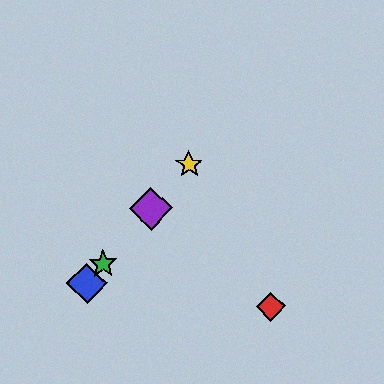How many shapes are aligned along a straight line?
4 shapes (the blue diamond, the green star, the yellow star, the purple diamond) are aligned along a straight line.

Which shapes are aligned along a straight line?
The blue diamond, the green star, the yellow star, the purple diamond are aligned along a straight line.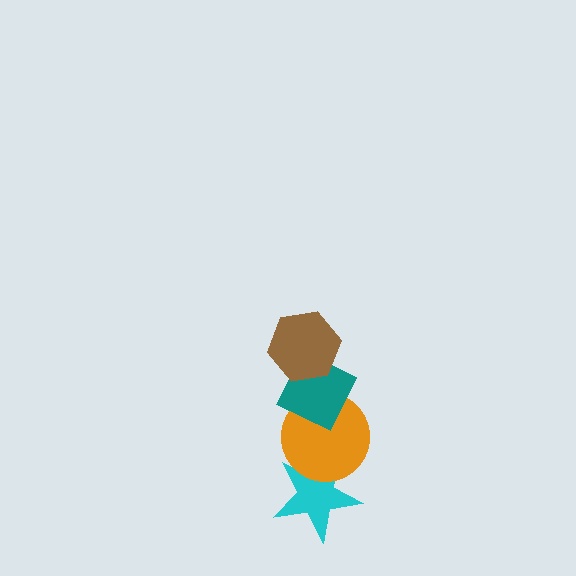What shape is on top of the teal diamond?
The brown hexagon is on top of the teal diamond.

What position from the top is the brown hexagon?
The brown hexagon is 1st from the top.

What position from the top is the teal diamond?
The teal diamond is 2nd from the top.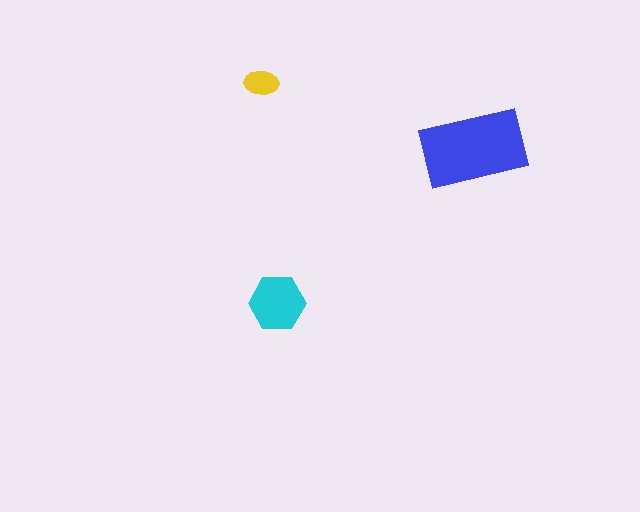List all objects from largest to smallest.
The blue rectangle, the cyan hexagon, the yellow ellipse.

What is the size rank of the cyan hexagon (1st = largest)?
2nd.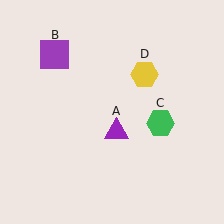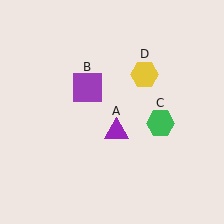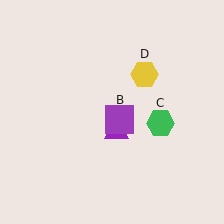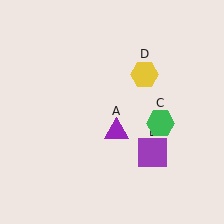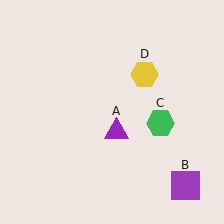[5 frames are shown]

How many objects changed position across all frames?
1 object changed position: purple square (object B).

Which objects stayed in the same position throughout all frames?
Purple triangle (object A) and green hexagon (object C) and yellow hexagon (object D) remained stationary.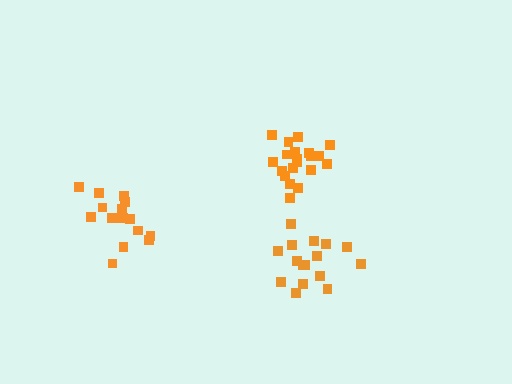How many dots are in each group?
Group 1: 16 dots, Group 2: 20 dots, Group 3: 16 dots (52 total).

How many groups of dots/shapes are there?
There are 3 groups.